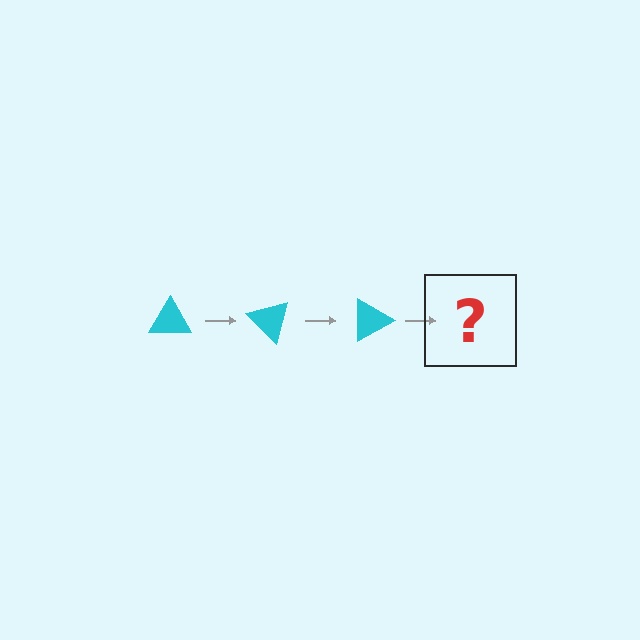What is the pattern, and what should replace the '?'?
The pattern is that the triangle rotates 45 degrees each step. The '?' should be a cyan triangle rotated 135 degrees.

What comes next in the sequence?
The next element should be a cyan triangle rotated 135 degrees.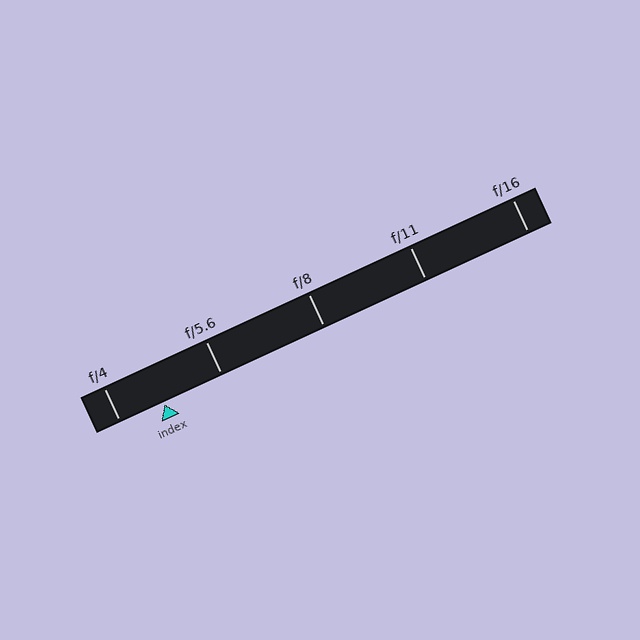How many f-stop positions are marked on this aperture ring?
There are 5 f-stop positions marked.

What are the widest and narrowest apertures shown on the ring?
The widest aperture shown is f/4 and the narrowest is f/16.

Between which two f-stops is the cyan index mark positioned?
The index mark is between f/4 and f/5.6.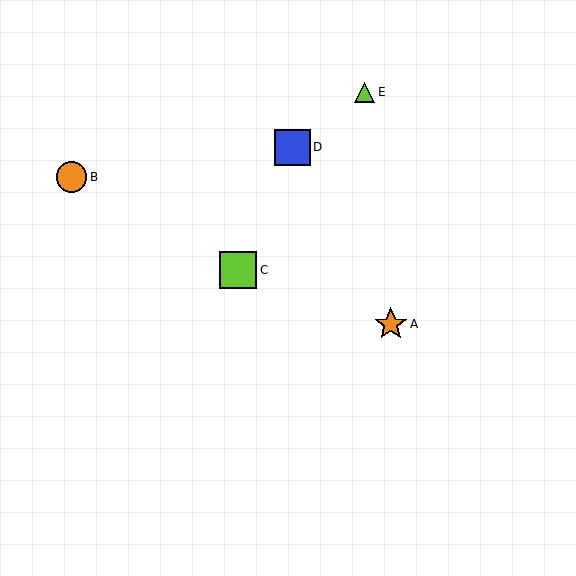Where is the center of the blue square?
The center of the blue square is at (292, 147).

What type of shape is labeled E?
Shape E is a lime triangle.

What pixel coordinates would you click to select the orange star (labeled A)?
Click at (391, 324) to select the orange star A.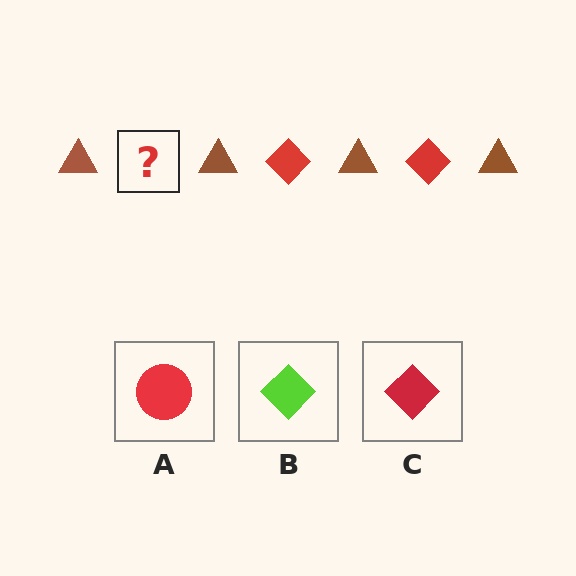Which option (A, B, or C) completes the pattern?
C.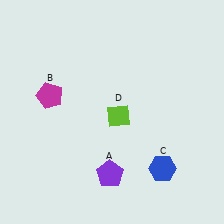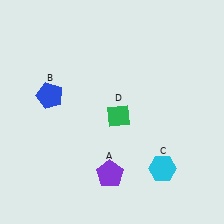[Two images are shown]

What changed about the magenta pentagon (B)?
In Image 1, B is magenta. In Image 2, it changed to blue.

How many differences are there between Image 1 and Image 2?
There are 3 differences between the two images.